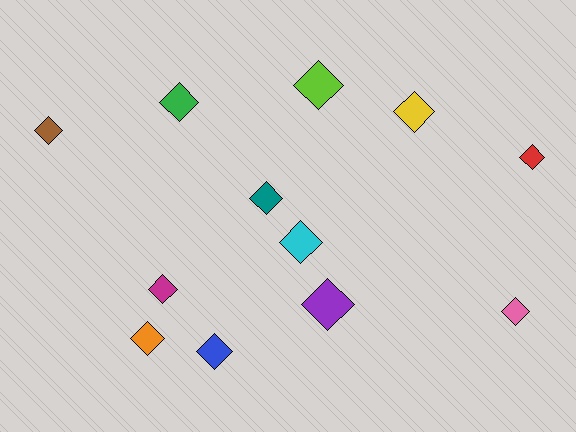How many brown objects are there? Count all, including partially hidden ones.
There is 1 brown object.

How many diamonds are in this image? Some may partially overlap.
There are 12 diamonds.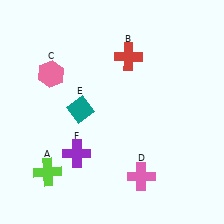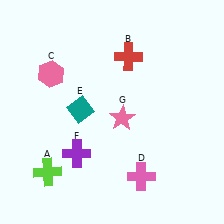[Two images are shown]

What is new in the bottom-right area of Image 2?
A pink star (G) was added in the bottom-right area of Image 2.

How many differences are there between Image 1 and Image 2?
There is 1 difference between the two images.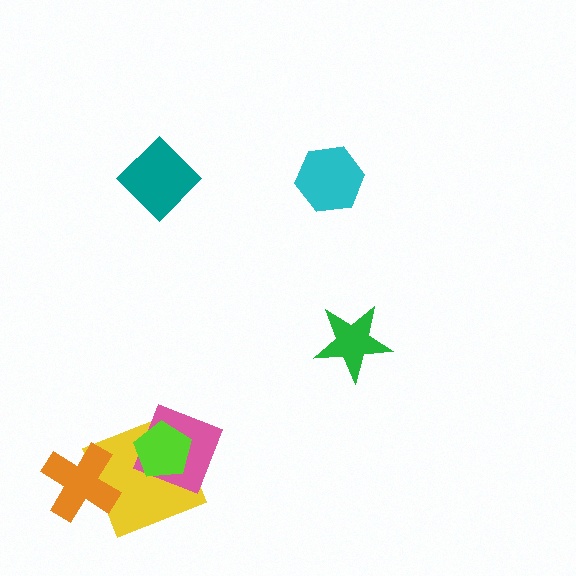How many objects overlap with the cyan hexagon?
0 objects overlap with the cyan hexagon.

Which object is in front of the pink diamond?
The lime pentagon is in front of the pink diamond.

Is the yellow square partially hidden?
Yes, it is partially covered by another shape.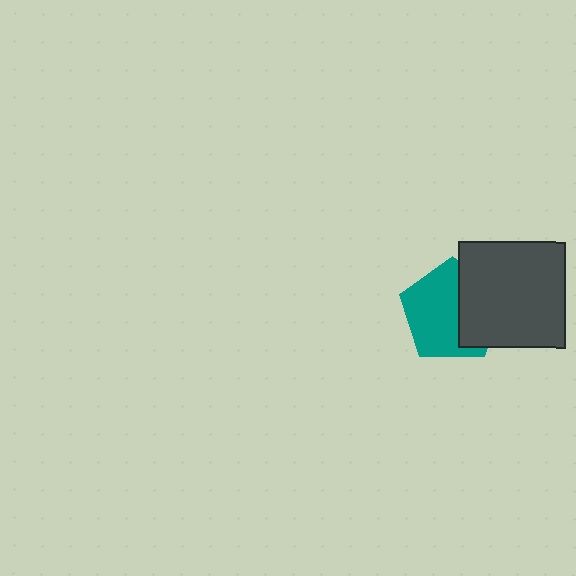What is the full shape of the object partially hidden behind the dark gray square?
The partially hidden object is a teal pentagon.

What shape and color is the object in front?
The object in front is a dark gray square.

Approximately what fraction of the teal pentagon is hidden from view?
Roughly 39% of the teal pentagon is hidden behind the dark gray square.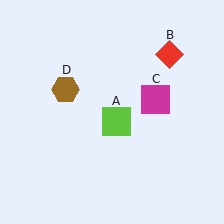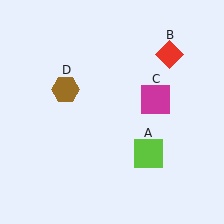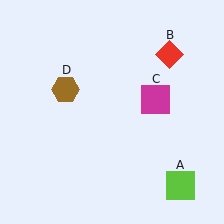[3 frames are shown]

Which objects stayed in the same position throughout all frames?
Red diamond (object B) and magenta square (object C) and brown hexagon (object D) remained stationary.